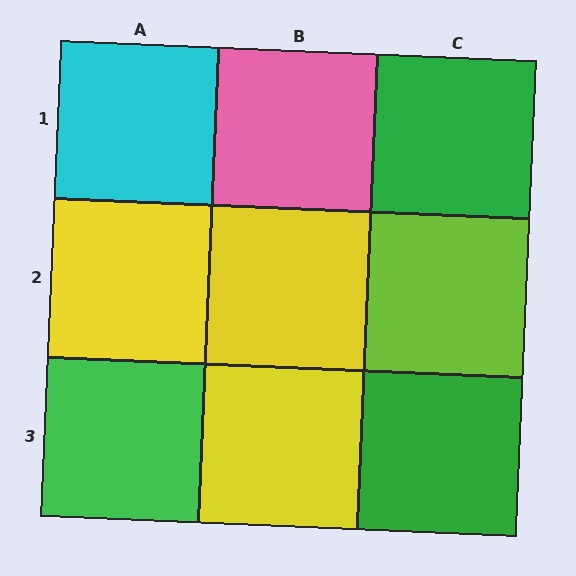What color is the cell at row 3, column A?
Green.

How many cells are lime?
1 cell is lime.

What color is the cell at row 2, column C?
Lime.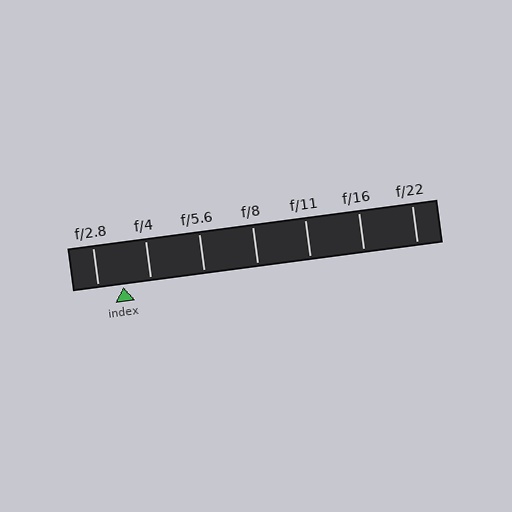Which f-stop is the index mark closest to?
The index mark is closest to f/2.8.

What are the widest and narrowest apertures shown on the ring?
The widest aperture shown is f/2.8 and the narrowest is f/22.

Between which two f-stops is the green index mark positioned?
The index mark is between f/2.8 and f/4.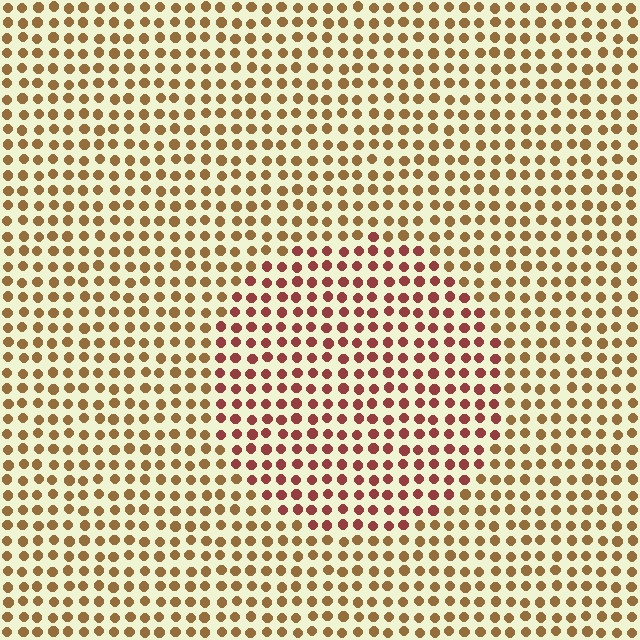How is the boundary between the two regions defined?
The boundary is defined purely by a slight shift in hue (about 35 degrees). Spacing, size, and orientation are identical on both sides.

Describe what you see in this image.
The image is filled with small brown elements in a uniform arrangement. A circle-shaped region is visible where the elements are tinted to a slightly different hue, forming a subtle color boundary.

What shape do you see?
I see a circle.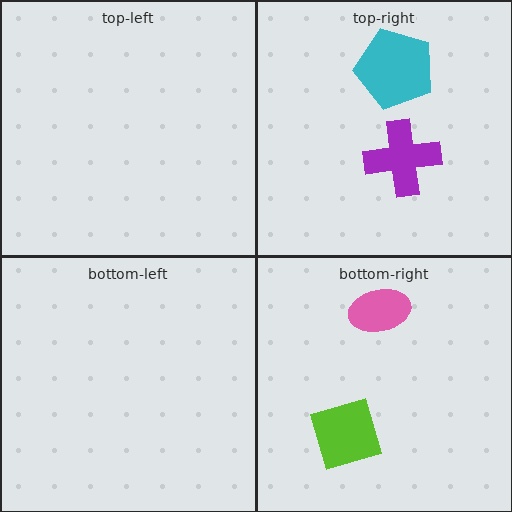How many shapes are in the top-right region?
2.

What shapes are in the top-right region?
The cyan pentagon, the purple cross.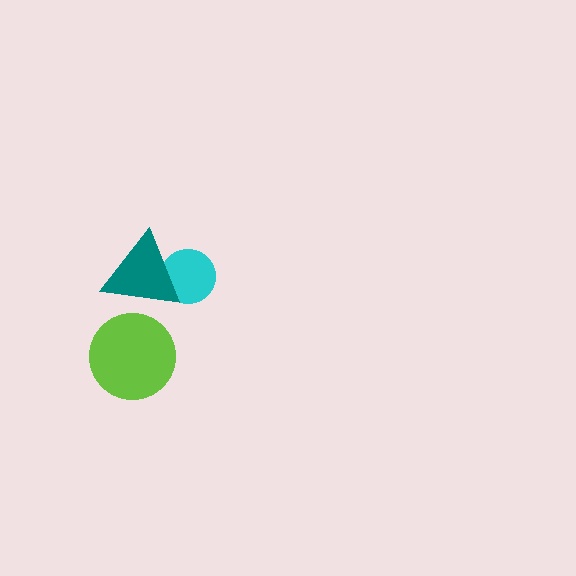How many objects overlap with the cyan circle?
1 object overlaps with the cyan circle.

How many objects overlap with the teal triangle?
1 object overlaps with the teal triangle.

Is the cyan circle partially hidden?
Yes, it is partially covered by another shape.